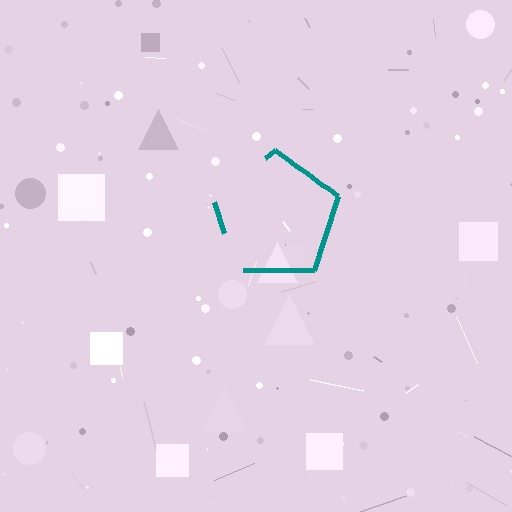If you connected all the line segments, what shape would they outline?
They would outline a pentagon.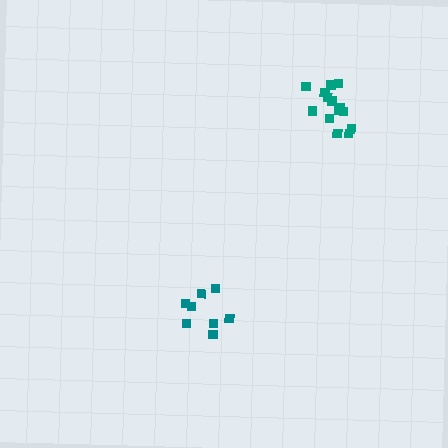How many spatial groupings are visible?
There are 2 spatial groupings.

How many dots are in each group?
Group 1: 14 dots, Group 2: 8 dots (22 total).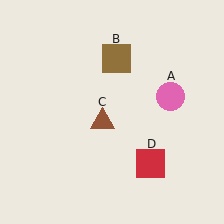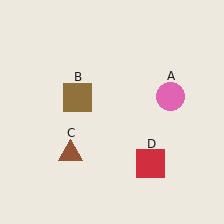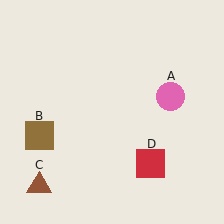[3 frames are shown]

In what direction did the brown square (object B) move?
The brown square (object B) moved down and to the left.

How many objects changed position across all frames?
2 objects changed position: brown square (object B), brown triangle (object C).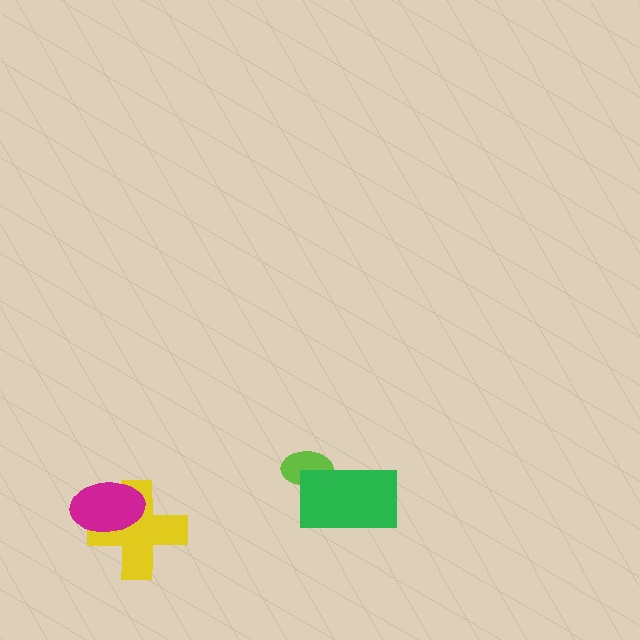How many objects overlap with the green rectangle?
1 object overlaps with the green rectangle.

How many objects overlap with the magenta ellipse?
1 object overlaps with the magenta ellipse.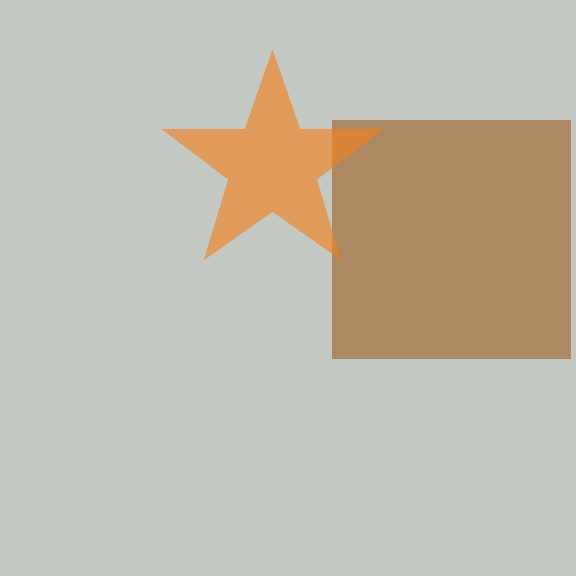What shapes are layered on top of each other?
The layered shapes are: a brown square, an orange star.